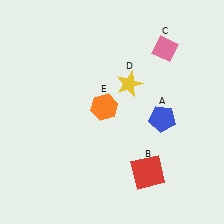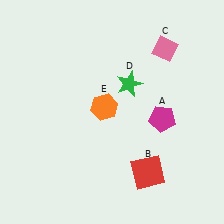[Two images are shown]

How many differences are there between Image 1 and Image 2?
There are 2 differences between the two images.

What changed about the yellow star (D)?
In Image 1, D is yellow. In Image 2, it changed to green.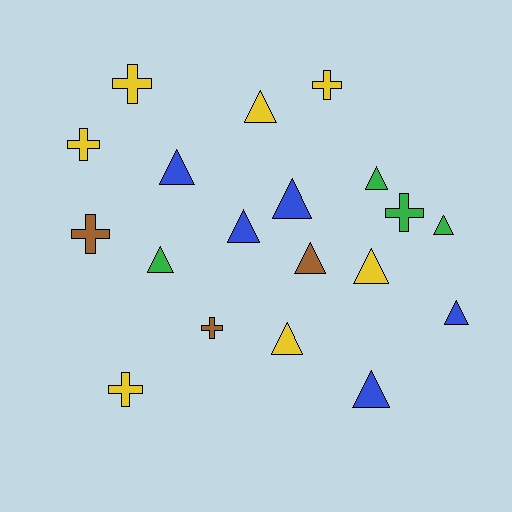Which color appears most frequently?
Yellow, with 7 objects.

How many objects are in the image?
There are 19 objects.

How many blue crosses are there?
There are no blue crosses.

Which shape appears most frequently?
Triangle, with 12 objects.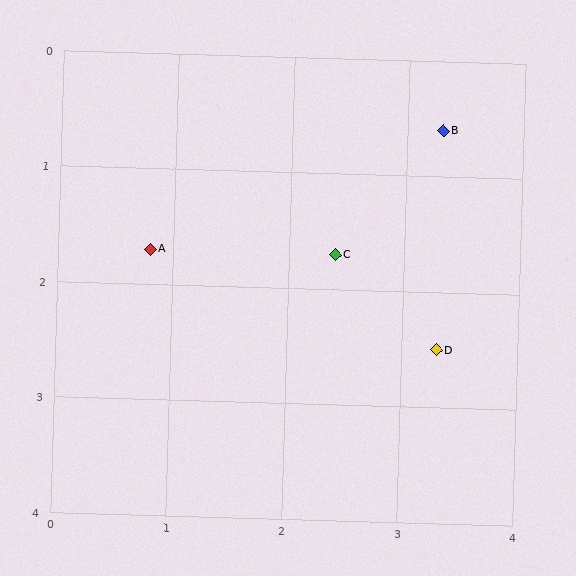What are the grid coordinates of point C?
Point C is at approximately (2.4, 1.7).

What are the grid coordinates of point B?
Point B is at approximately (3.3, 0.6).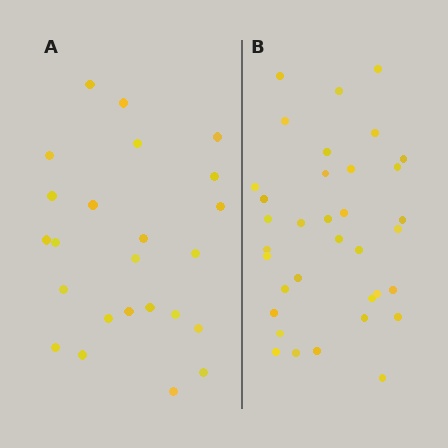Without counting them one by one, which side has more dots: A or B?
Region B (the right region) has more dots.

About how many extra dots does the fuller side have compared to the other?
Region B has roughly 12 or so more dots than region A.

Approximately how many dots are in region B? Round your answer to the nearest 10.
About 40 dots. (The exact count is 35, which rounds to 40.)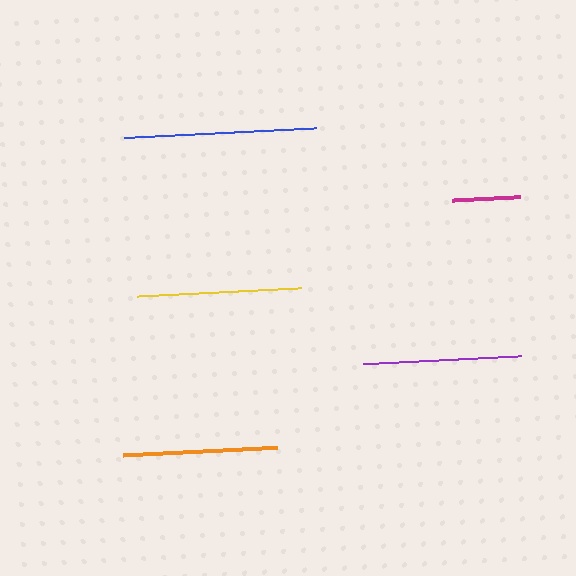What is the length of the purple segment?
The purple segment is approximately 157 pixels long.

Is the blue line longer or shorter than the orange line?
The blue line is longer than the orange line.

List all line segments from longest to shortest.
From longest to shortest: blue, yellow, purple, orange, magenta.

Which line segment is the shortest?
The magenta line is the shortest at approximately 68 pixels.